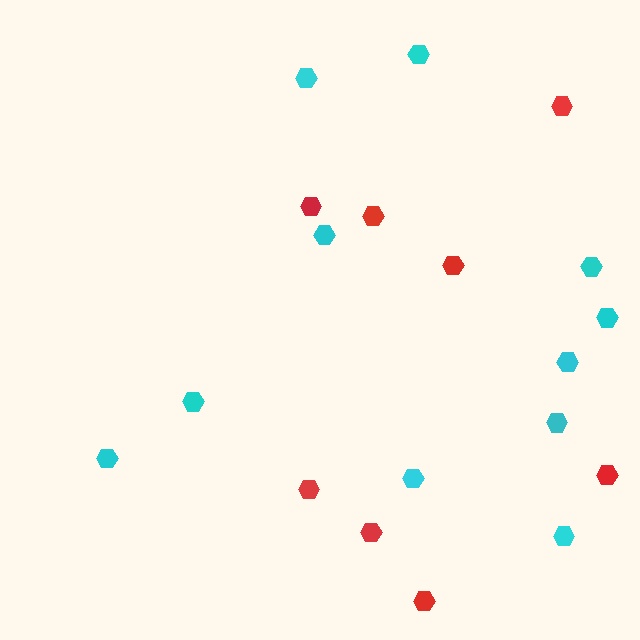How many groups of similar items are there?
There are 2 groups: one group of red hexagons (8) and one group of cyan hexagons (11).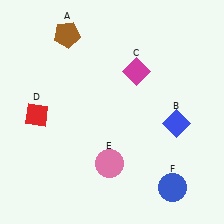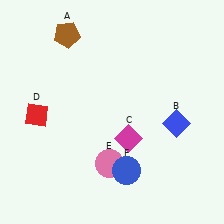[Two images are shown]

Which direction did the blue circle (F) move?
The blue circle (F) moved left.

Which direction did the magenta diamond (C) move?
The magenta diamond (C) moved down.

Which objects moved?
The objects that moved are: the magenta diamond (C), the blue circle (F).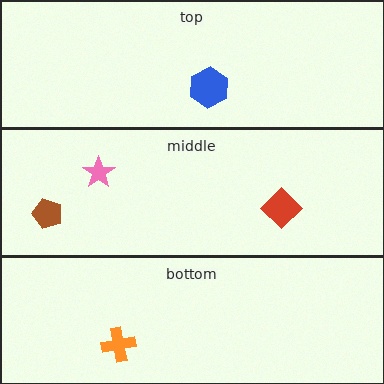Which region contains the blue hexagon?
The top region.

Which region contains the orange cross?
The bottom region.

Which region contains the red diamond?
The middle region.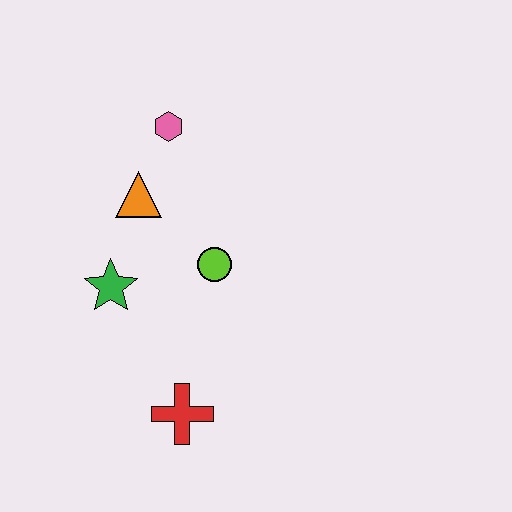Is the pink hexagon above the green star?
Yes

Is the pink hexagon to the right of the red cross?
No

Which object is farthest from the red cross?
The pink hexagon is farthest from the red cross.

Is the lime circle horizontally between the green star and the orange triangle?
No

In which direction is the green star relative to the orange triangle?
The green star is below the orange triangle.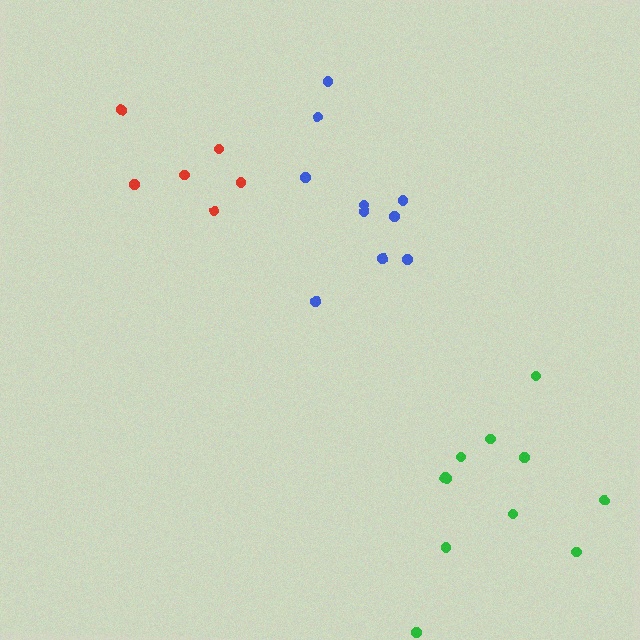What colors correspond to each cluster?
The clusters are colored: blue, red, green.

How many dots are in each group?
Group 1: 10 dots, Group 2: 6 dots, Group 3: 11 dots (27 total).